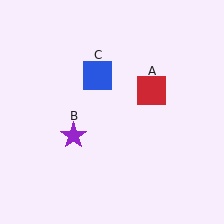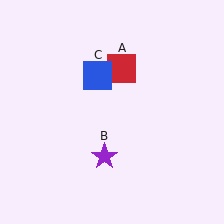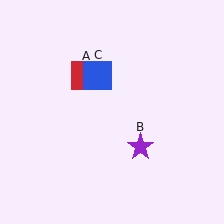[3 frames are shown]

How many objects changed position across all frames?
2 objects changed position: red square (object A), purple star (object B).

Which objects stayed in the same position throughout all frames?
Blue square (object C) remained stationary.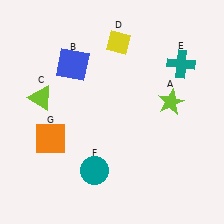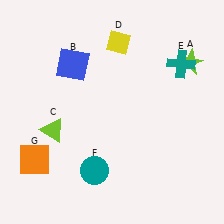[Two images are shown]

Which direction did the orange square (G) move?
The orange square (G) moved down.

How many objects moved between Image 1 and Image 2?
3 objects moved between the two images.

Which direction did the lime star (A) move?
The lime star (A) moved up.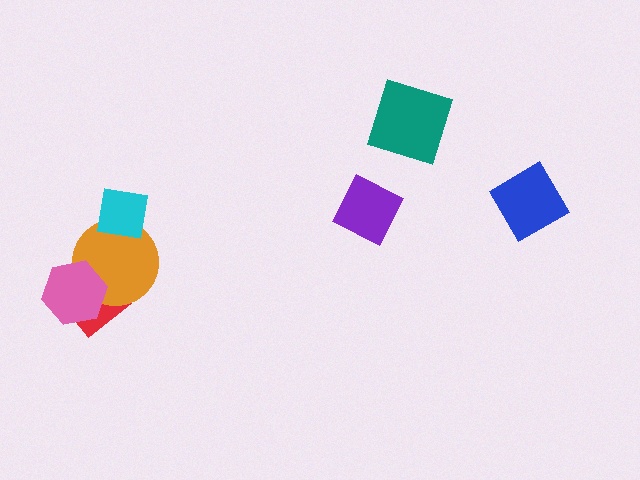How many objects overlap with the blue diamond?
0 objects overlap with the blue diamond.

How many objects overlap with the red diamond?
2 objects overlap with the red diamond.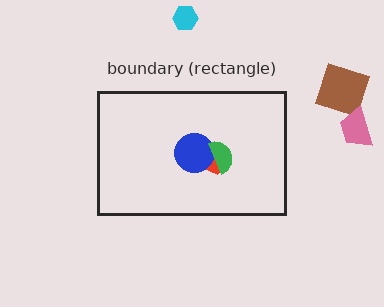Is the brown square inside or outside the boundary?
Outside.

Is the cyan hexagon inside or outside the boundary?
Outside.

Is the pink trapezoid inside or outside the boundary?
Outside.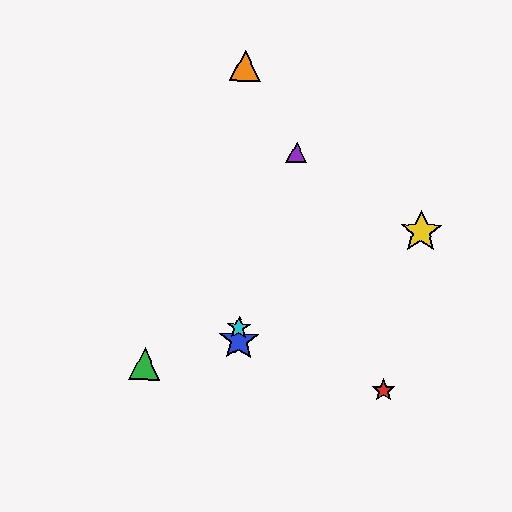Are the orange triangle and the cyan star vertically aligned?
Yes, both are at x≈245.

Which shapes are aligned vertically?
The blue star, the orange triangle, the cyan star are aligned vertically.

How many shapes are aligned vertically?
3 shapes (the blue star, the orange triangle, the cyan star) are aligned vertically.